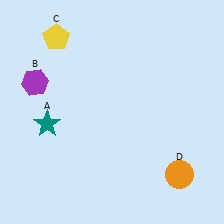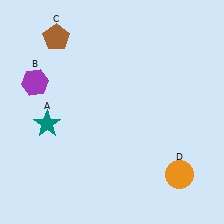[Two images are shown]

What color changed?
The pentagon (C) changed from yellow in Image 1 to brown in Image 2.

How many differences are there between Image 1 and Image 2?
There is 1 difference between the two images.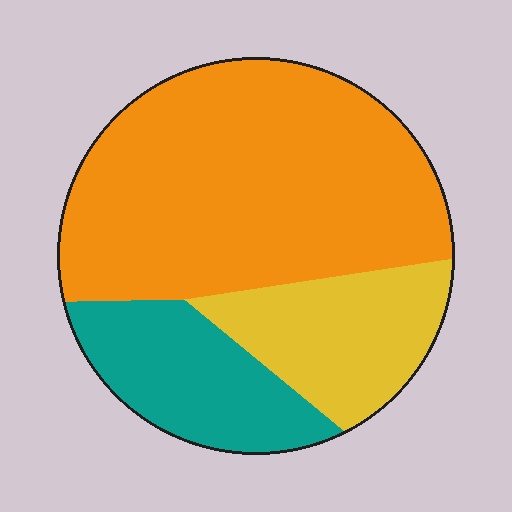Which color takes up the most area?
Orange, at roughly 60%.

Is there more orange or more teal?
Orange.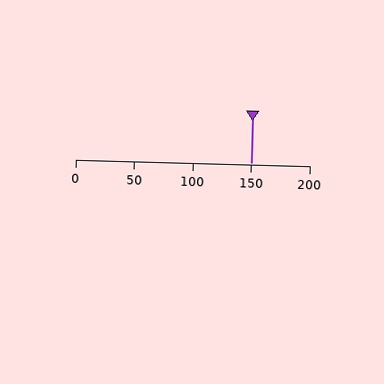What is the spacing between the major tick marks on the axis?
The major ticks are spaced 50 apart.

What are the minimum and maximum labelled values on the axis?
The axis runs from 0 to 200.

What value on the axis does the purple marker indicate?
The marker indicates approximately 150.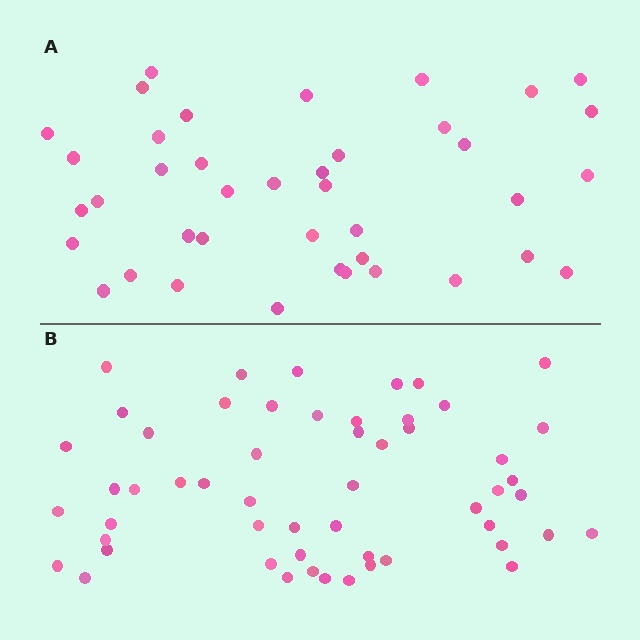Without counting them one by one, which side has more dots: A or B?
Region B (the bottom region) has more dots.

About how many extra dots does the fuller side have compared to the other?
Region B has approximately 15 more dots than region A.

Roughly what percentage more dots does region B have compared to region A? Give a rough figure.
About 35% more.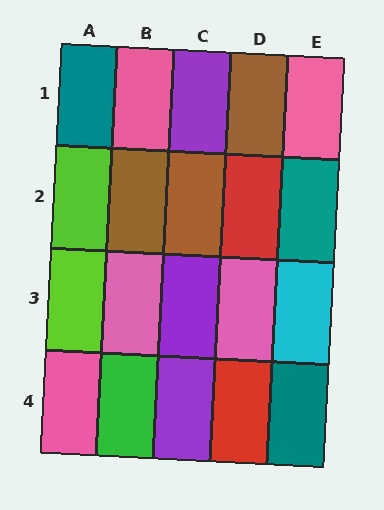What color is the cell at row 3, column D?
Pink.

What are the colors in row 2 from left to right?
Lime, brown, brown, red, teal.